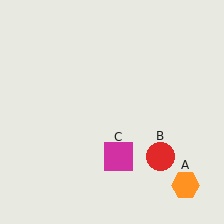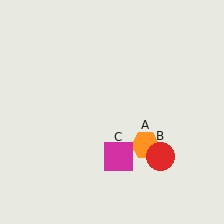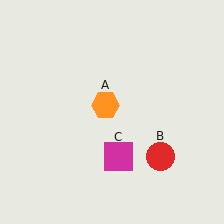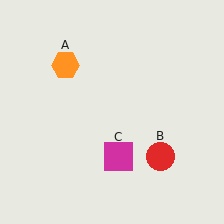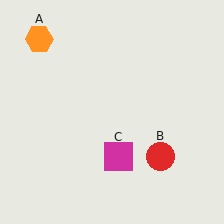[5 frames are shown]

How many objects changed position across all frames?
1 object changed position: orange hexagon (object A).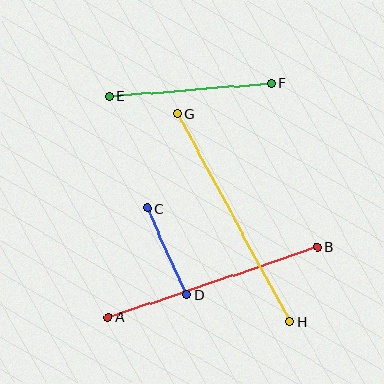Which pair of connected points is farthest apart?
Points G and H are farthest apart.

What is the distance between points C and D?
The distance is approximately 95 pixels.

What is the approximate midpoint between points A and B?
The midpoint is at approximately (213, 282) pixels.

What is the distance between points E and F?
The distance is approximately 163 pixels.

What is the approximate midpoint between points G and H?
The midpoint is at approximately (234, 218) pixels.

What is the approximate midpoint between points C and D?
The midpoint is at approximately (167, 252) pixels.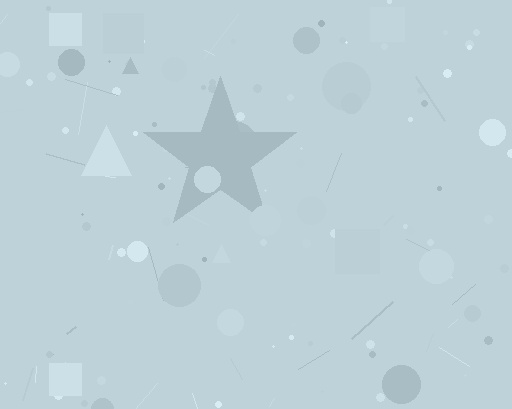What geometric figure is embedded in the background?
A star is embedded in the background.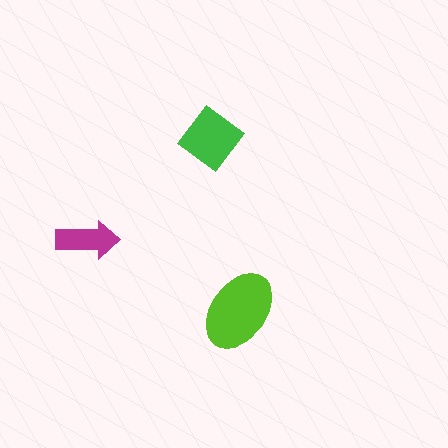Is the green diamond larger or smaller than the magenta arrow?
Larger.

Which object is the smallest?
The magenta arrow.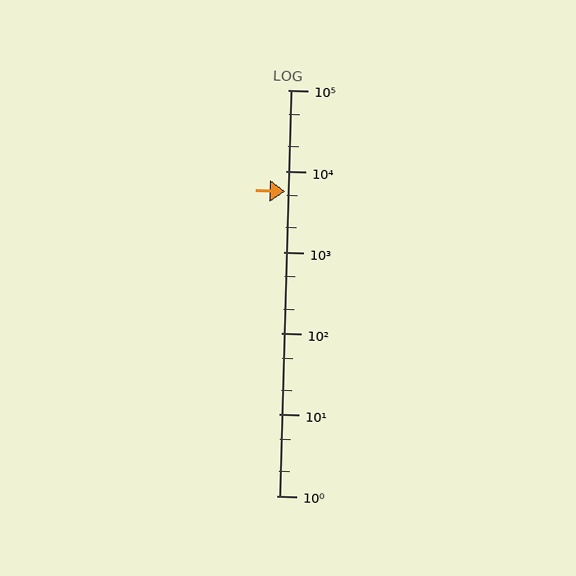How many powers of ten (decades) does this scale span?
The scale spans 5 decades, from 1 to 100000.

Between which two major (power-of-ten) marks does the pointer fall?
The pointer is between 1000 and 10000.